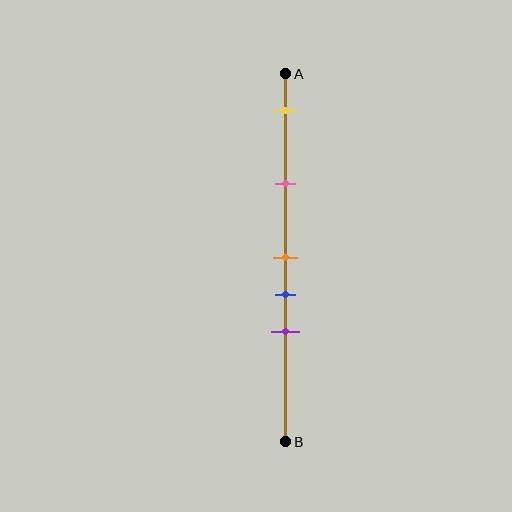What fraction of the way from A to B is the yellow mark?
The yellow mark is approximately 10% (0.1) of the way from A to B.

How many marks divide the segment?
There are 5 marks dividing the segment.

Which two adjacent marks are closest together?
The orange and blue marks are the closest adjacent pair.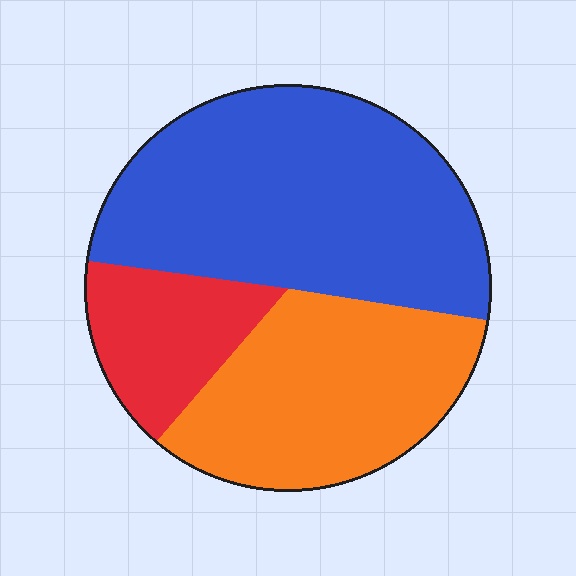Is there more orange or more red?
Orange.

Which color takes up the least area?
Red, at roughly 15%.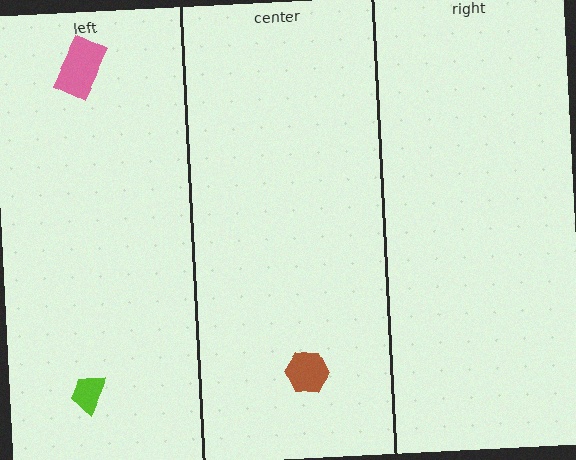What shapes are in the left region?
The pink rectangle, the lime trapezoid.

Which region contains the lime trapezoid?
The left region.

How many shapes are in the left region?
2.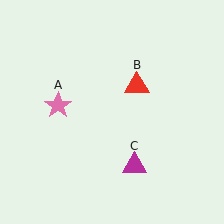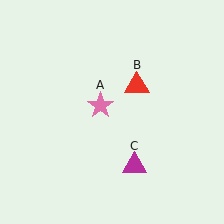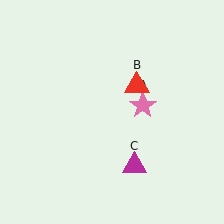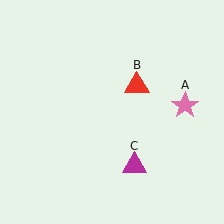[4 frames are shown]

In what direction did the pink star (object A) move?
The pink star (object A) moved right.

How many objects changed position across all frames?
1 object changed position: pink star (object A).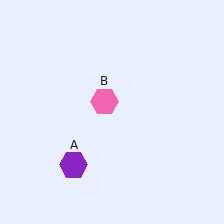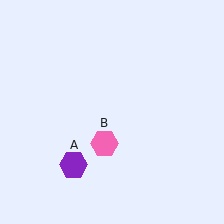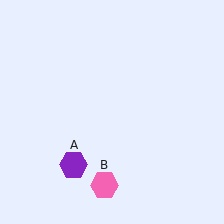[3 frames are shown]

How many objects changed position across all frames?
1 object changed position: pink hexagon (object B).